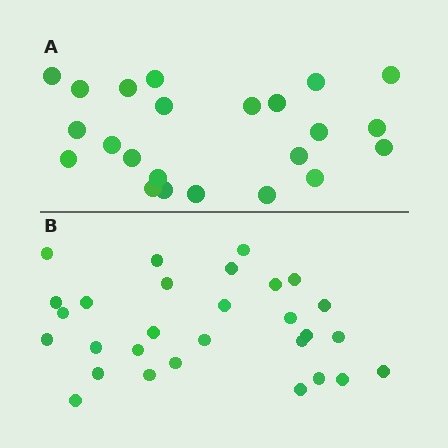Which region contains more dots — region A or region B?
Region B (the bottom region) has more dots.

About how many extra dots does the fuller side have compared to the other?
Region B has about 6 more dots than region A.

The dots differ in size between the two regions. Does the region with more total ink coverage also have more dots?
No. Region A has more total ink coverage because its dots are larger, but region B actually contains more individual dots. Total area can be misleading — the number of items is what matters here.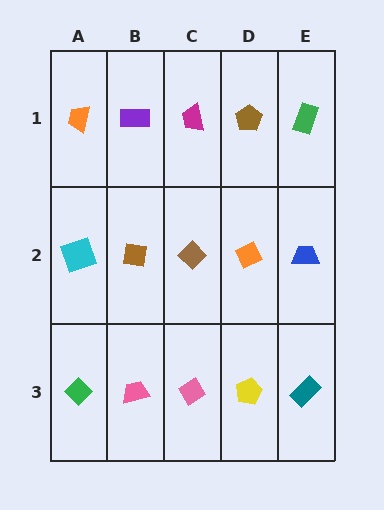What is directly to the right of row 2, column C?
An orange diamond.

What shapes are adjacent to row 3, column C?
A brown diamond (row 2, column C), a pink trapezoid (row 3, column B), a yellow pentagon (row 3, column D).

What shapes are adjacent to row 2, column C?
A magenta trapezoid (row 1, column C), a pink diamond (row 3, column C), a brown square (row 2, column B), an orange diamond (row 2, column D).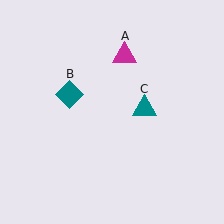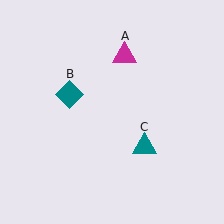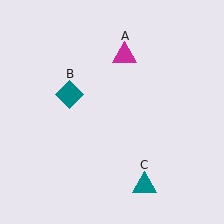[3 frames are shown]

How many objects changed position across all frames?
1 object changed position: teal triangle (object C).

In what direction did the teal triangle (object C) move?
The teal triangle (object C) moved down.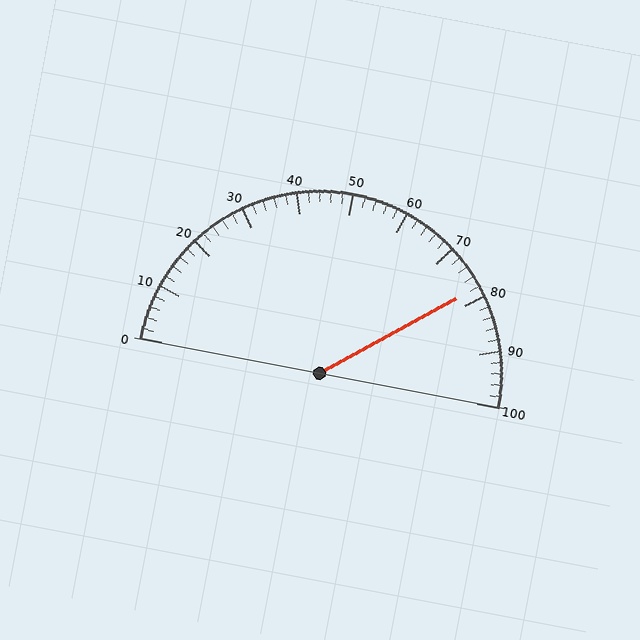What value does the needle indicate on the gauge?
The needle indicates approximately 78.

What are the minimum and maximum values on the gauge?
The gauge ranges from 0 to 100.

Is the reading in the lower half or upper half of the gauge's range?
The reading is in the upper half of the range (0 to 100).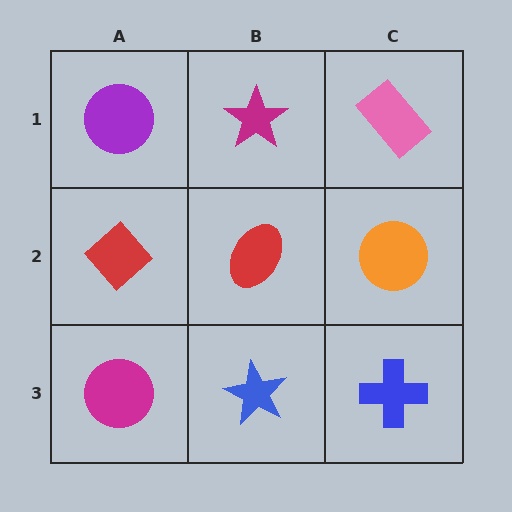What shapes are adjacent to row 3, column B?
A red ellipse (row 2, column B), a magenta circle (row 3, column A), a blue cross (row 3, column C).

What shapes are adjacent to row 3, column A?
A red diamond (row 2, column A), a blue star (row 3, column B).